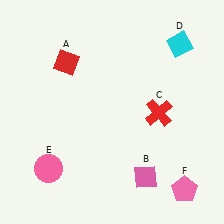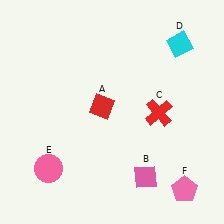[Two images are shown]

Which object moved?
The red diamond (A) moved down.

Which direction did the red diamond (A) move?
The red diamond (A) moved down.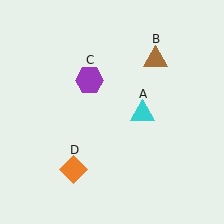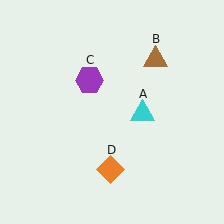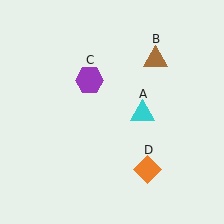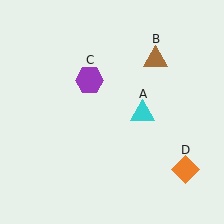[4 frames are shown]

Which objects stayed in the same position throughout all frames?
Cyan triangle (object A) and brown triangle (object B) and purple hexagon (object C) remained stationary.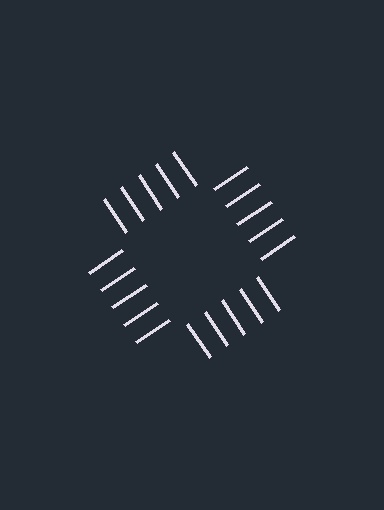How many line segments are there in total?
20 — 5 along each of the 4 edges.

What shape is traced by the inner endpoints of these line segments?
An illusory square — the line segments terminate on its edges but no continuous stroke is drawn.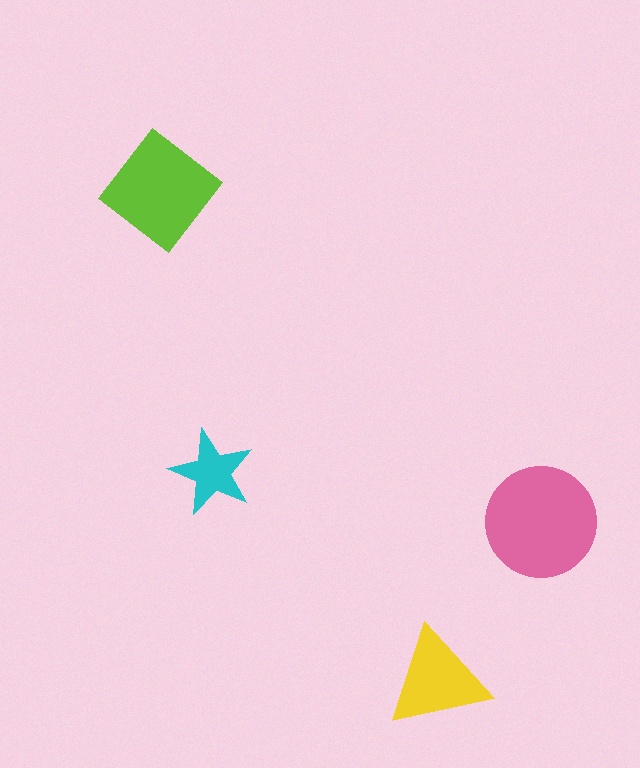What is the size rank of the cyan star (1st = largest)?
4th.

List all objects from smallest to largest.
The cyan star, the yellow triangle, the lime diamond, the pink circle.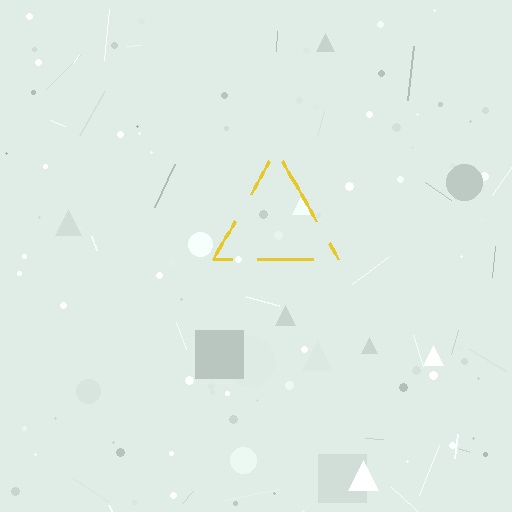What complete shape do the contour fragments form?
The contour fragments form a triangle.